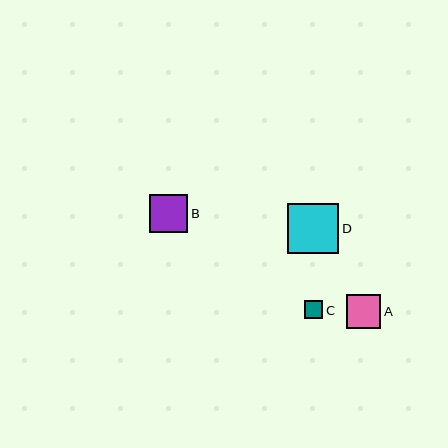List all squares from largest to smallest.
From largest to smallest: D, B, A, C.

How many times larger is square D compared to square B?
Square D is approximately 1.3 times the size of square B.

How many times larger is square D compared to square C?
Square D is approximately 2.8 times the size of square C.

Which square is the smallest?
Square C is the smallest with a size of approximately 18 pixels.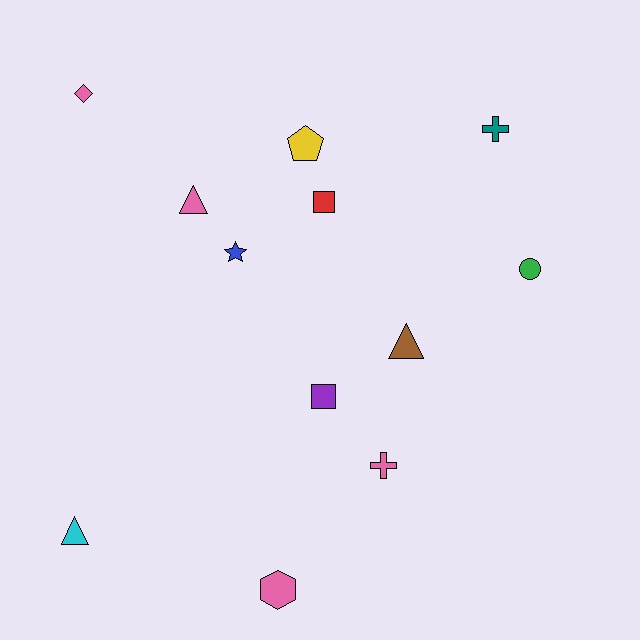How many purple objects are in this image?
There is 1 purple object.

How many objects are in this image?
There are 12 objects.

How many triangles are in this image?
There are 3 triangles.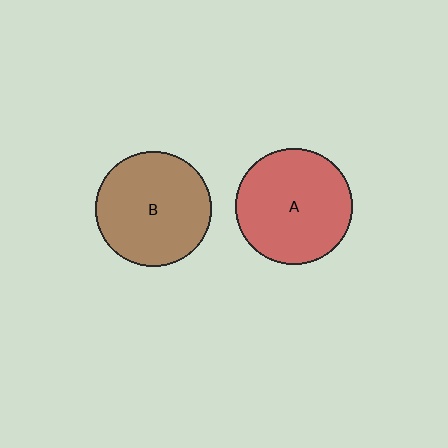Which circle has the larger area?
Circle A (red).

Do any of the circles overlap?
No, none of the circles overlap.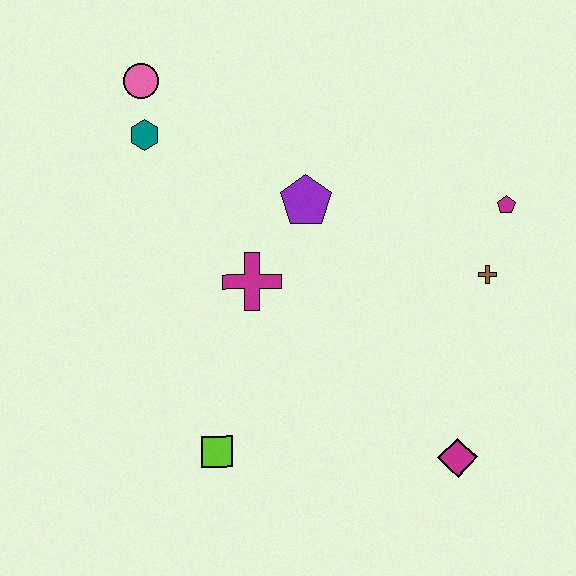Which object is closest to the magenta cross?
The purple pentagon is closest to the magenta cross.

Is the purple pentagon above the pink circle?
No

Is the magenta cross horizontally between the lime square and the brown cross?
Yes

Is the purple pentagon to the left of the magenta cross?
No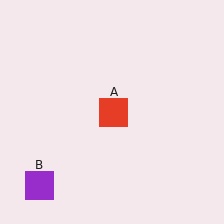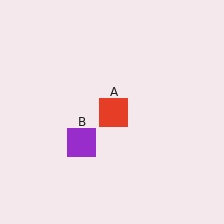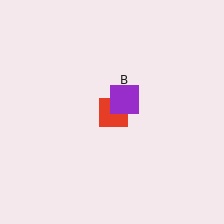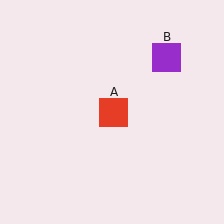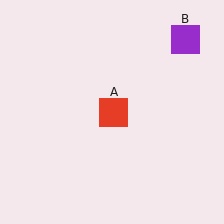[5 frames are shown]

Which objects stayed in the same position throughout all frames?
Red square (object A) remained stationary.